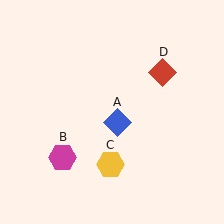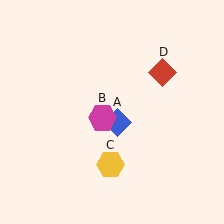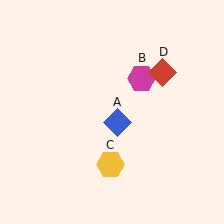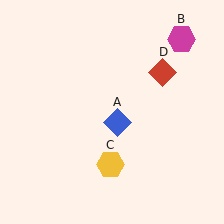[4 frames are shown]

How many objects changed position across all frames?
1 object changed position: magenta hexagon (object B).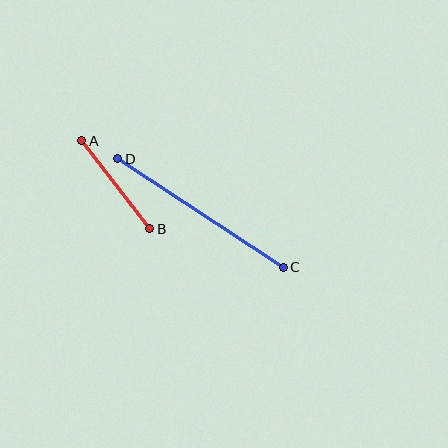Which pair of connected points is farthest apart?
Points C and D are farthest apart.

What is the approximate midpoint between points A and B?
The midpoint is at approximately (116, 185) pixels.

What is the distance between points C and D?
The distance is approximately 198 pixels.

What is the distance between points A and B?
The distance is approximately 111 pixels.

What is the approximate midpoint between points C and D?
The midpoint is at approximately (201, 213) pixels.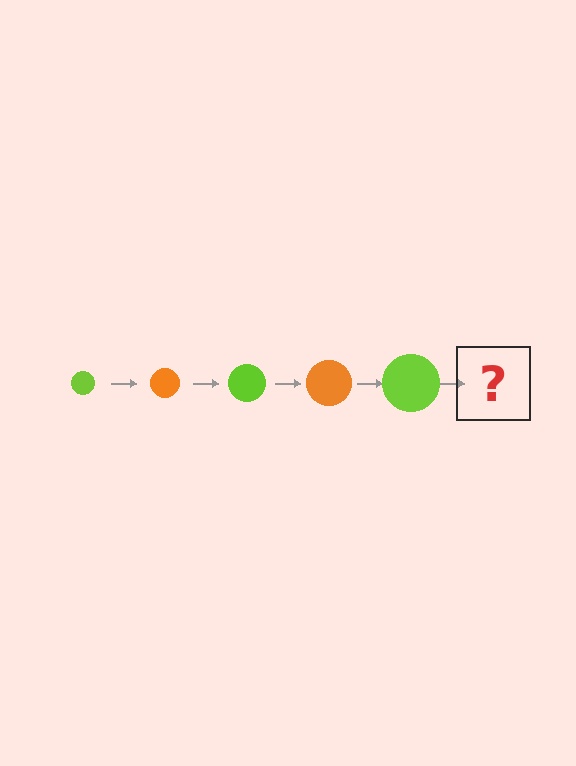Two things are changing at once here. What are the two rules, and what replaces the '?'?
The two rules are that the circle grows larger each step and the color cycles through lime and orange. The '?' should be an orange circle, larger than the previous one.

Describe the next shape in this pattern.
It should be an orange circle, larger than the previous one.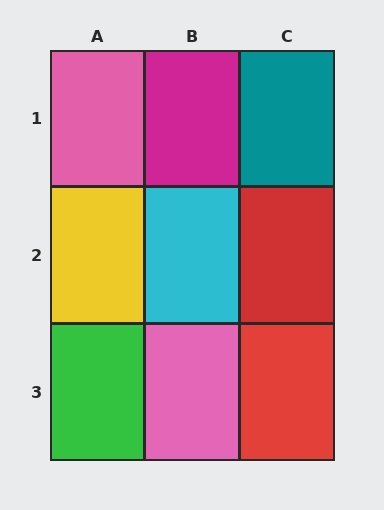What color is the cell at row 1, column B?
Magenta.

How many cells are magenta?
1 cell is magenta.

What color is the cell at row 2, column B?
Cyan.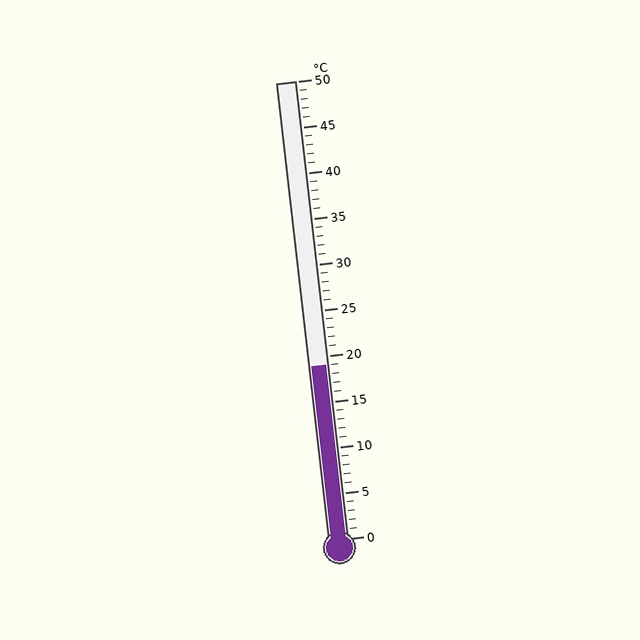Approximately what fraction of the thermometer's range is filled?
The thermometer is filled to approximately 40% of its range.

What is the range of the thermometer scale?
The thermometer scale ranges from 0°C to 50°C.